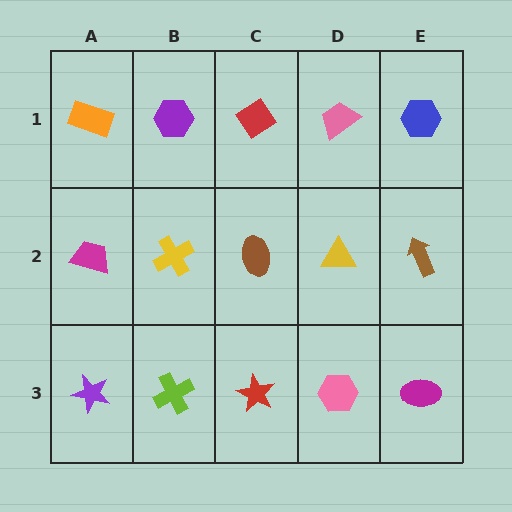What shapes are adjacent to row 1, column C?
A brown ellipse (row 2, column C), a purple hexagon (row 1, column B), a pink trapezoid (row 1, column D).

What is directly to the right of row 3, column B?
A red star.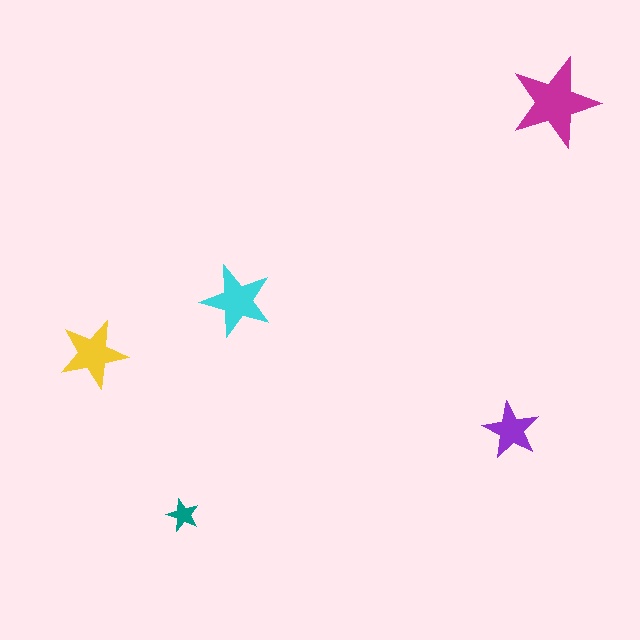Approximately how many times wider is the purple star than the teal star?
About 1.5 times wider.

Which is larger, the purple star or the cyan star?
The cyan one.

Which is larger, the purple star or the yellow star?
The yellow one.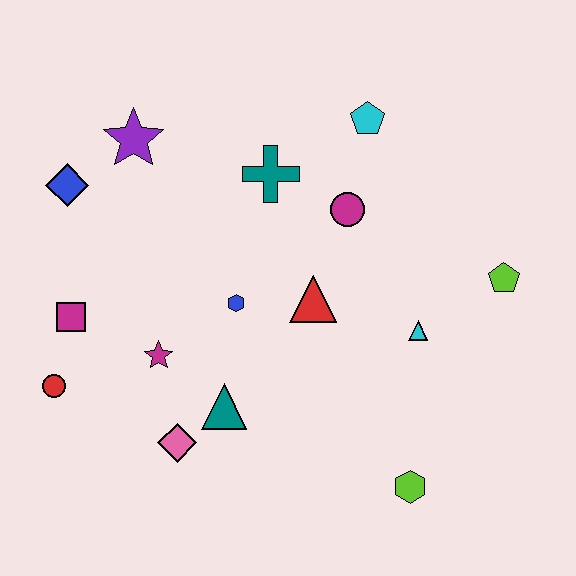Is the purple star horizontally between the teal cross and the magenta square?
Yes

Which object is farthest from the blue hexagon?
The lime pentagon is farthest from the blue hexagon.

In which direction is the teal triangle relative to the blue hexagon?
The teal triangle is below the blue hexagon.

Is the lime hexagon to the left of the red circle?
No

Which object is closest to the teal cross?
The magenta circle is closest to the teal cross.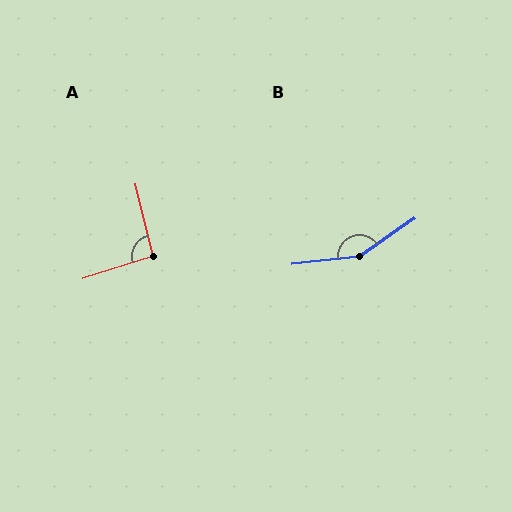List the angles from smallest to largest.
A (95°), B (151°).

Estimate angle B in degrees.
Approximately 151 degrees.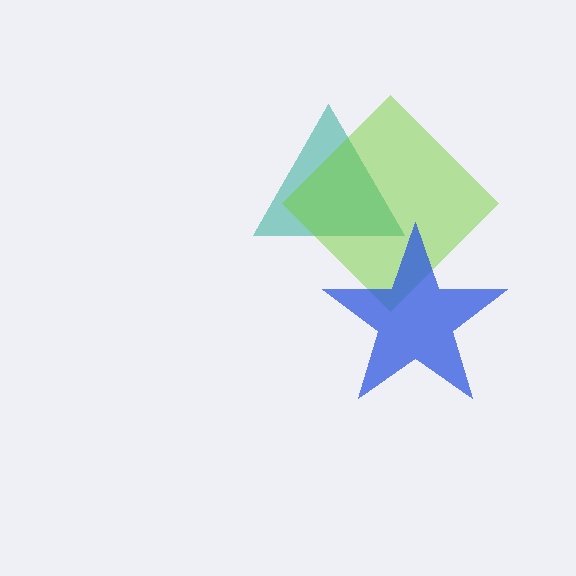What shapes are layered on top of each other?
The layered shapes are: a teal triangle, a lime diamond, a blue star.